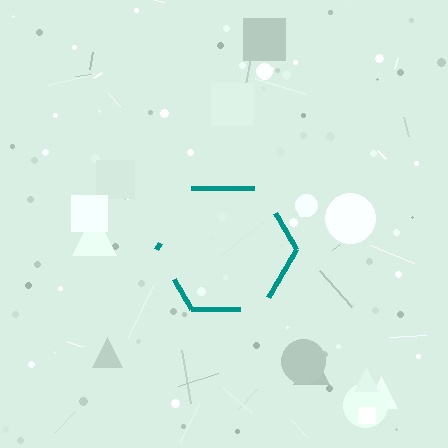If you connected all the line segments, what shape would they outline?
They would outline a hexagon.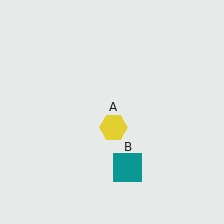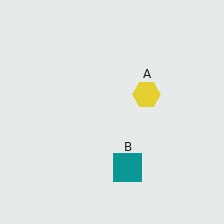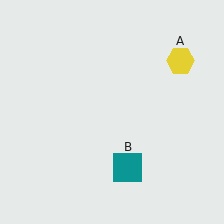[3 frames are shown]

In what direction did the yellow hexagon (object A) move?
The yellow hexagon (object A) moved up and to the right.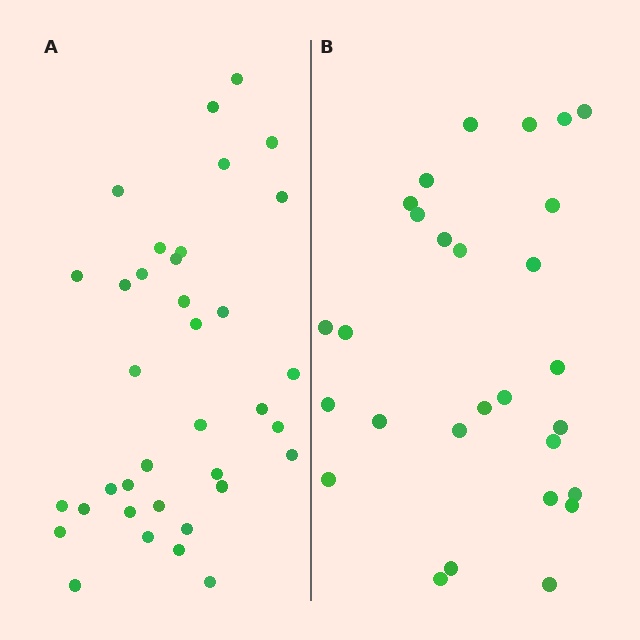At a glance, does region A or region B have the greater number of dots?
Region A (the left region) has more dots.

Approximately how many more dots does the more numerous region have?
Region A has roughly 8 or so more dots than region B.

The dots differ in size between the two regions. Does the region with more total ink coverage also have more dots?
No. Region B has more total ink coverage because its dots are larger, but region A actually contains more individual dots. Total area can be misleading — the number of items is what matters here.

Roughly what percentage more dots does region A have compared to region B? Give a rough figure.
About 30% more.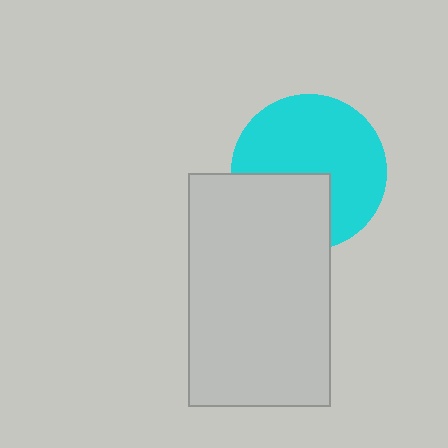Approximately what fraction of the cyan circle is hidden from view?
Roughly 33% of the cyan circle is hidden behind the light gray rectangle.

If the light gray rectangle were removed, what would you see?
You would see the complete cyan circle.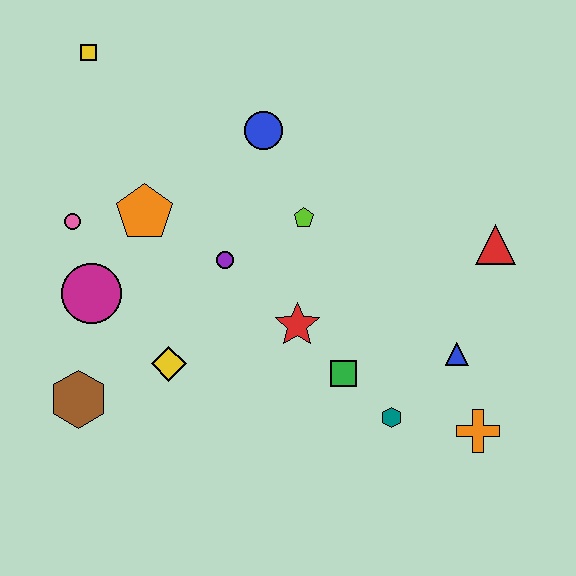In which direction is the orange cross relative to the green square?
The orange cross is to the right of the green square.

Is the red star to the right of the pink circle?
Yes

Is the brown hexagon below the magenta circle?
Yes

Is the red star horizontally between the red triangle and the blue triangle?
No